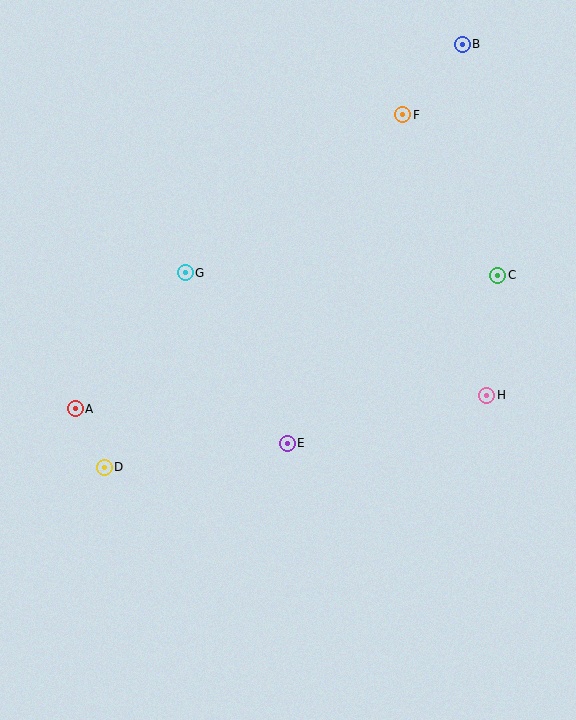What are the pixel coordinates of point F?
Point F is at (403, 115).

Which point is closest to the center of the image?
Point E at (287, 443) is closest to the center.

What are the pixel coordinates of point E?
Point E is at (287, 443).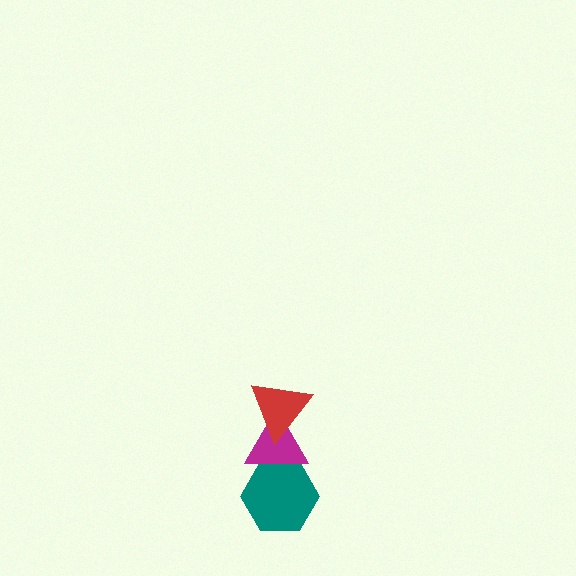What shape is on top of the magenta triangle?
The red triangle is on top of the magenta triangle.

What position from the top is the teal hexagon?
The teal hexagon is 3rd from the top.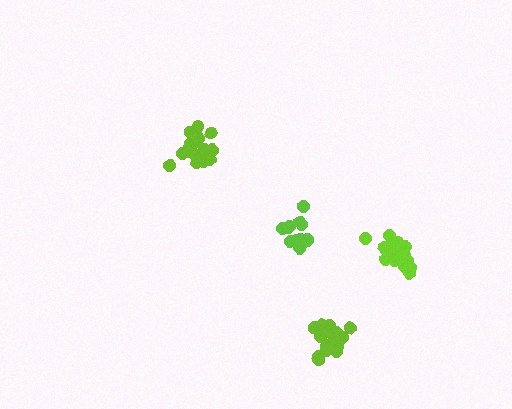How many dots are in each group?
Group 1: 18 dots, Group 2: 19 dots, Group 3: 14 dots, Group 4: 18 dots (69 total).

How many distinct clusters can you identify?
There are 4 distinct clusters.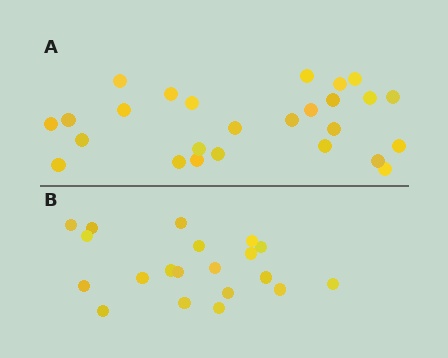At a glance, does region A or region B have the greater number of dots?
Region A (the top region) has more dots.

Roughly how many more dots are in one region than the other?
Region A has about 6 more dots than region B.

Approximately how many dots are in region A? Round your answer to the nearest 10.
About 30 dots. (The exact count is 26, which rounds to 30.)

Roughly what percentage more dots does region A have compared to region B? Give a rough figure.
About 30% more.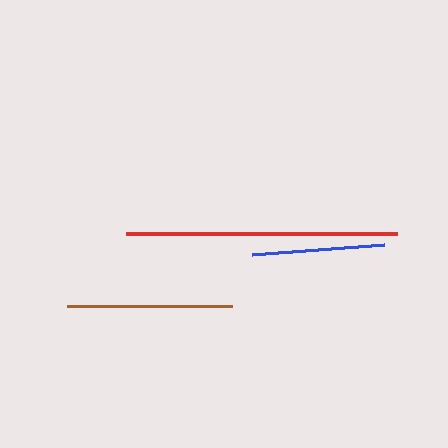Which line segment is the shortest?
The blue line is the shortest at approximately 132 pixels.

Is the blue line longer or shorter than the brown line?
The brown line is longer than the blue line.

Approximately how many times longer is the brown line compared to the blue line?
The brown line is approximately 1.2 times the length of the blue line.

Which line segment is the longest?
The red line is the longest at approximately 271 pixels.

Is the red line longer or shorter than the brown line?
The red line is longer than the brown line.